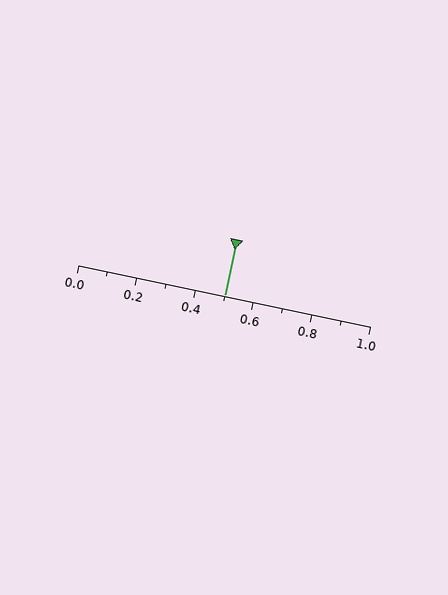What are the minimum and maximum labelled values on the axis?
The axis runs from 0.0 to 1.0.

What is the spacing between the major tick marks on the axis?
The major ticks are spaced 0.2 apart.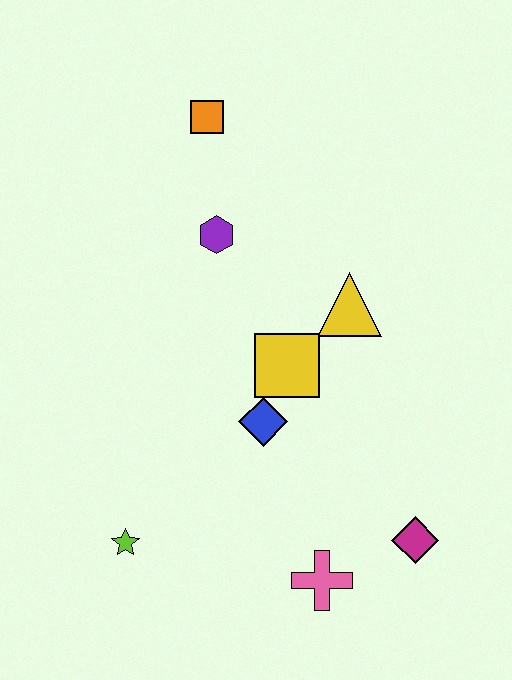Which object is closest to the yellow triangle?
The yellow square is closest to the yellow triangle.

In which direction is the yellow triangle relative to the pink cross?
The yellow triangle is above the pink cross.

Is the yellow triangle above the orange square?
No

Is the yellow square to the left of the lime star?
No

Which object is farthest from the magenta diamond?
The orange square is farthest from the magenta diamond.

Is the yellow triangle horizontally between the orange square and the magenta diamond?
Yes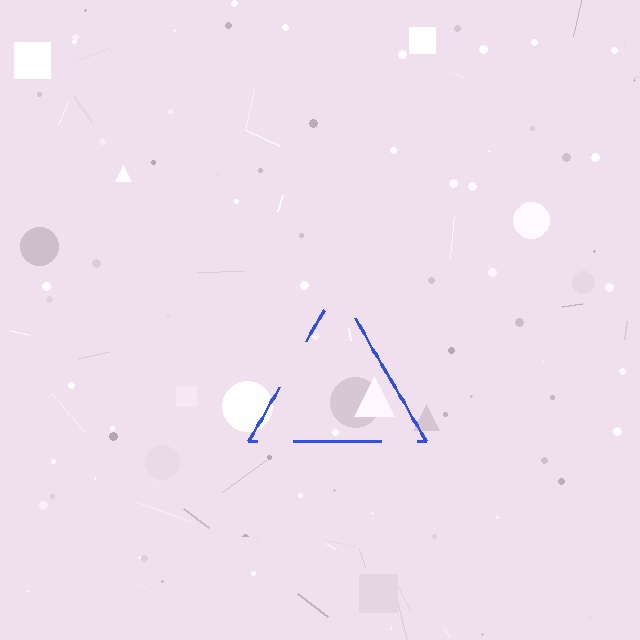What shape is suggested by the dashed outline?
The dashed outline suggests a triangle.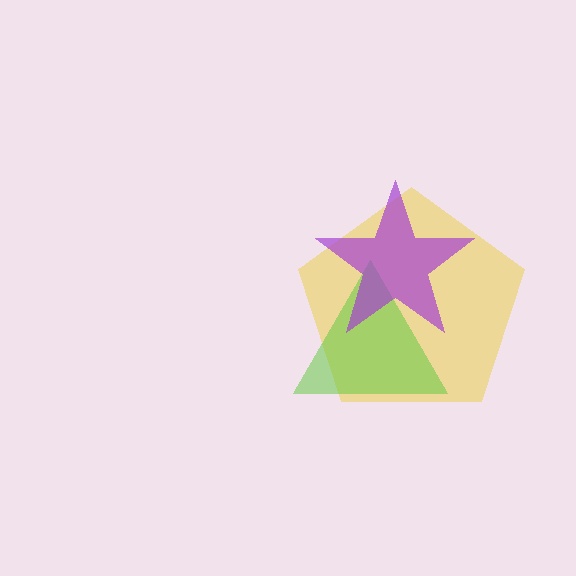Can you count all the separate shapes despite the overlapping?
Yes, there are 3 separate shapes.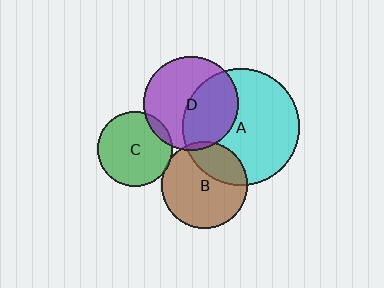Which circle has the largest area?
Circle A (cyan).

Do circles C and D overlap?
Yes.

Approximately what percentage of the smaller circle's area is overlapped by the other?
Approximately 10%.